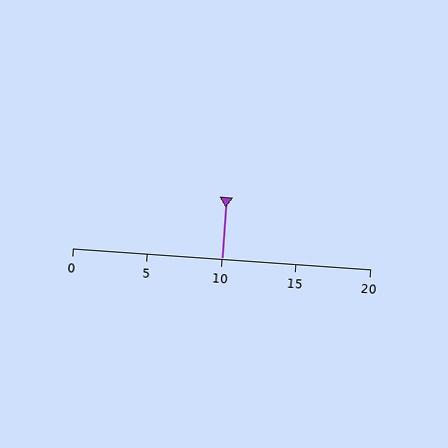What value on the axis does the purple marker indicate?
The marker indicates approximately 10.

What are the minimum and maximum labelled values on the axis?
The axis runs from 0 to 20.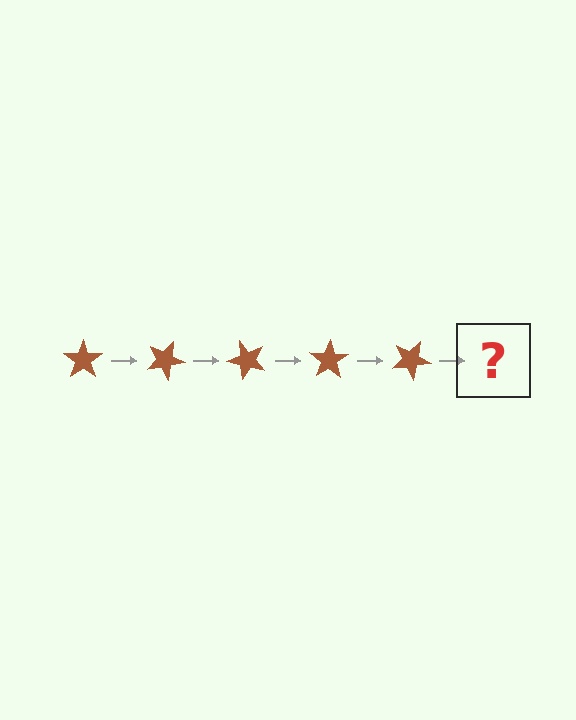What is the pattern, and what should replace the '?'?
The pattern is that the star rotates 25 degrees each step. The '?' should be a brown star rotated 125 degrees.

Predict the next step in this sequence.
The next step is a brown star rotated 125 degrees.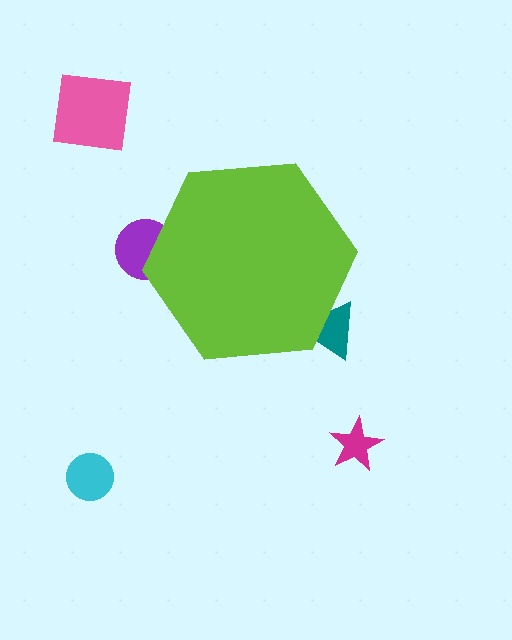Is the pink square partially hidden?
No, the pink square is fully visible.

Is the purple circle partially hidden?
Yes, the purple circle is partially hidden behind the lime hexagon.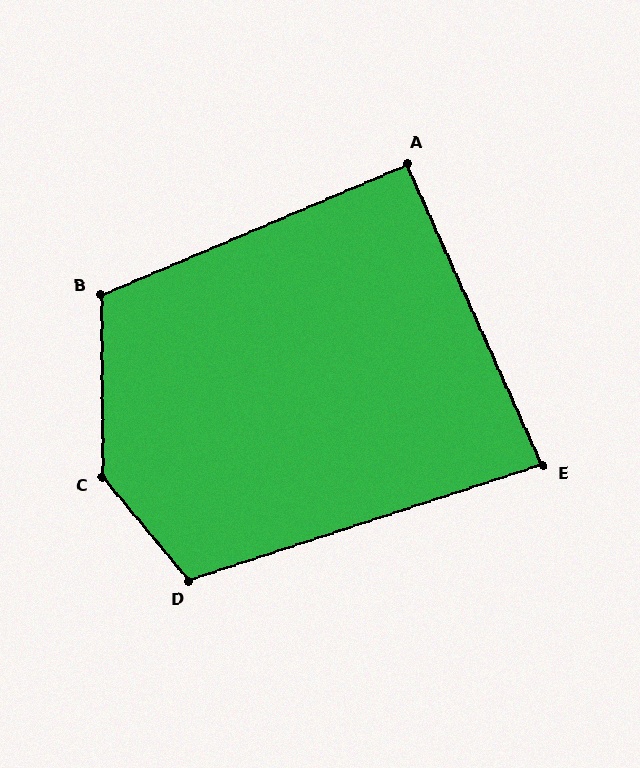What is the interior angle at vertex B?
Approximately 113 degrees (obtuse).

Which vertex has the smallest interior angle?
E, at approximately 84 degrees.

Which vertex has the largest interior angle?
C, at approximately 141 degrees.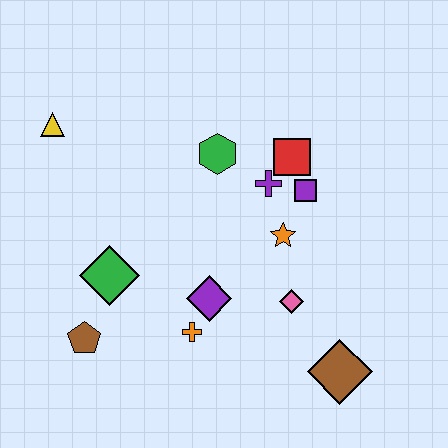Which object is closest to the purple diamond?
The orange cross is closest to the purple diamond.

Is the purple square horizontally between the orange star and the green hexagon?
No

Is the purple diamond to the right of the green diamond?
Yes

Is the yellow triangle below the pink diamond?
No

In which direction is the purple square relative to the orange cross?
The purple square is above the orange cross.